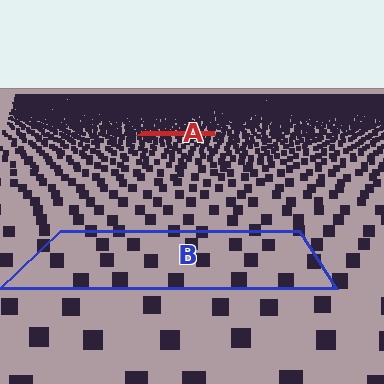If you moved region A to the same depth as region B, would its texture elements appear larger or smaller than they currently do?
They would appear larger. At a closer depth, the same texture elements are projected at a bigger on-screen size.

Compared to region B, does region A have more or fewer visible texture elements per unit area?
Region A has more texture elements per unit area — they are packed more densely because it is farther away.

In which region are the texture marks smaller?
The texture marks are smaller in region A, because it is farther away.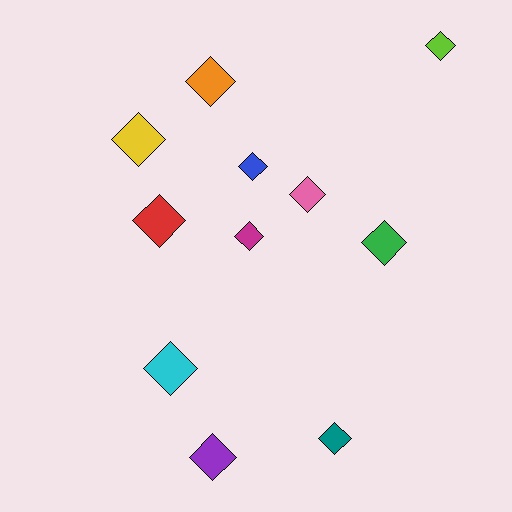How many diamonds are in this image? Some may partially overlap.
There are 11 diamonds.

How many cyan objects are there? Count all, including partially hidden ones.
There is 1 cyan object.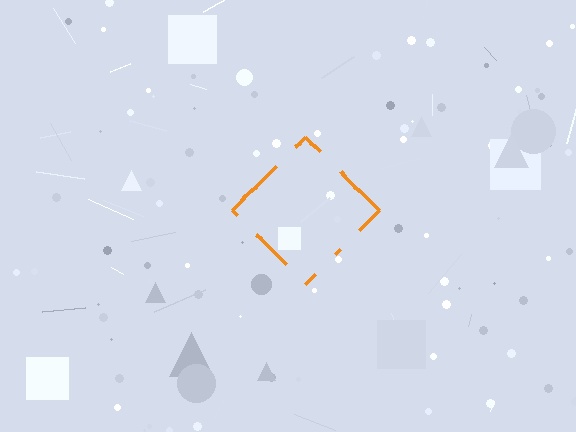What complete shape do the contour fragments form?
The contour fragments form a diamond.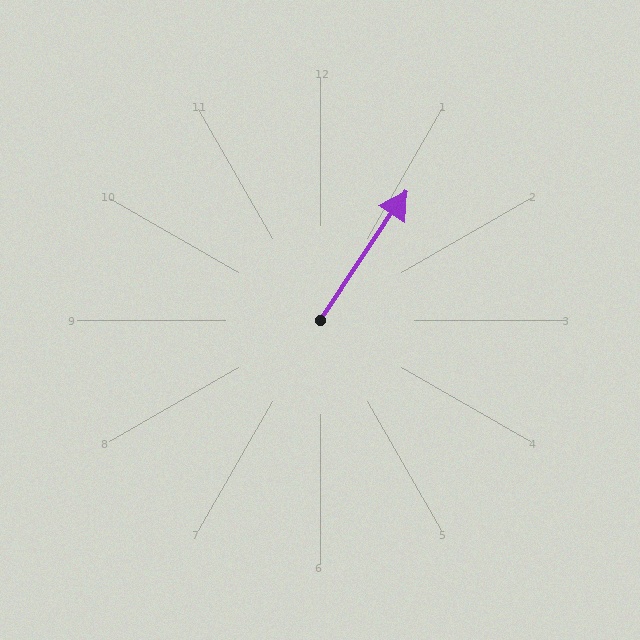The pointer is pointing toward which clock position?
Roughly 1 o'clock.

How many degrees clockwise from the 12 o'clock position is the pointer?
Approximately 34 degrees.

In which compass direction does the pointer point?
Northeast.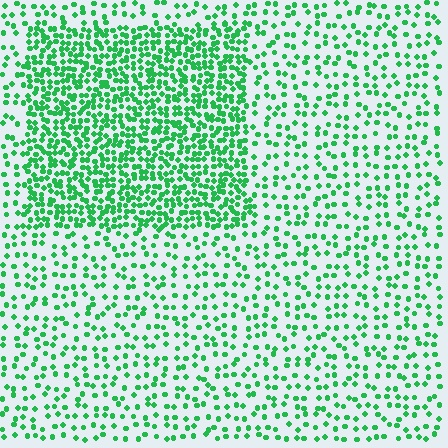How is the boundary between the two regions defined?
The boundary is defined by a change in element density (approximately 2.4x ratio). All elements are the same color, size, and shape.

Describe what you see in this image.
The image contains small green elements arranged at two different densities. A rectangle-shaped region is visible where the elements are more densely packed than the surrounding area.